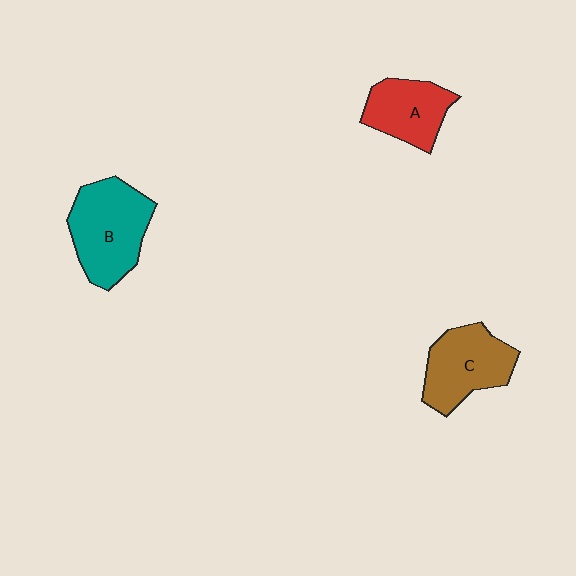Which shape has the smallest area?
Shape A (red).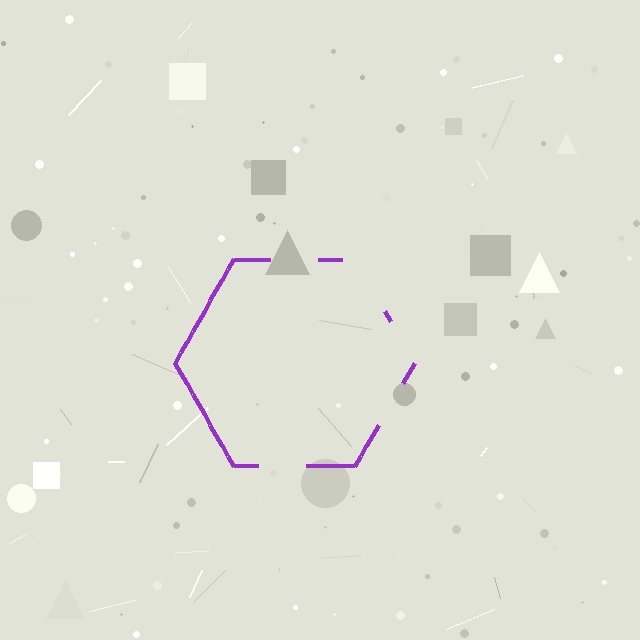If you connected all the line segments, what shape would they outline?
They would outline a hexagon.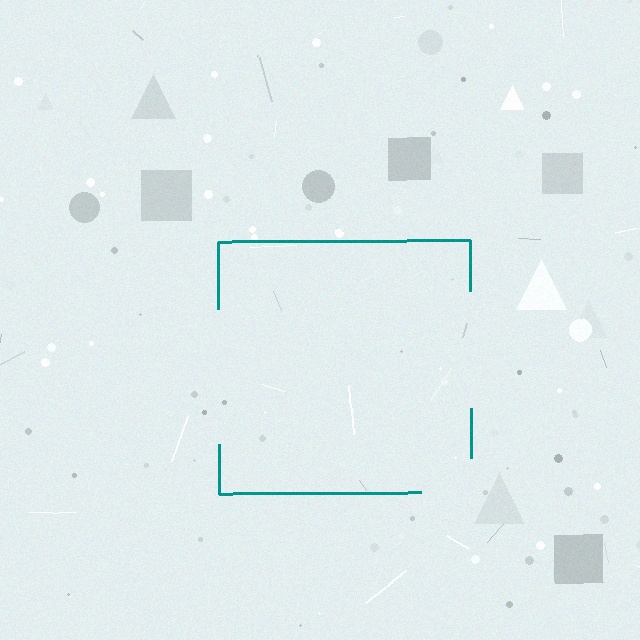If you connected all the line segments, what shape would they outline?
They would outline a square.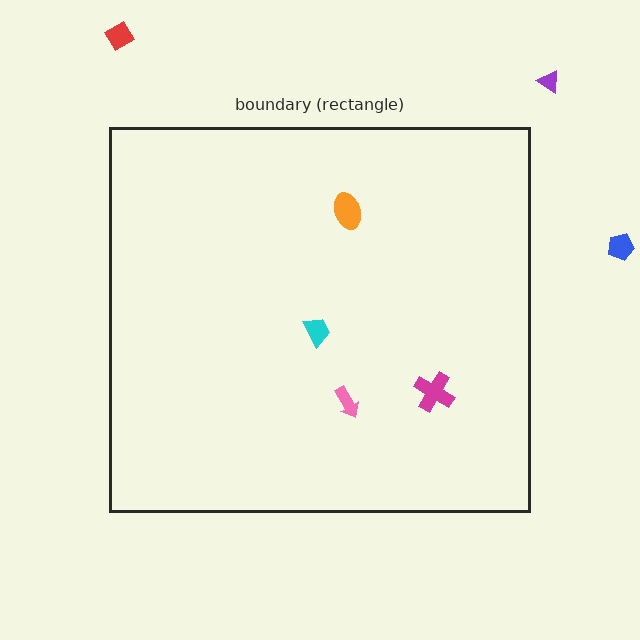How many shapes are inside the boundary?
4 inside, 3 outside.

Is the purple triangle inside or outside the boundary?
Outside.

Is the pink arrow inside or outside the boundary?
Inside.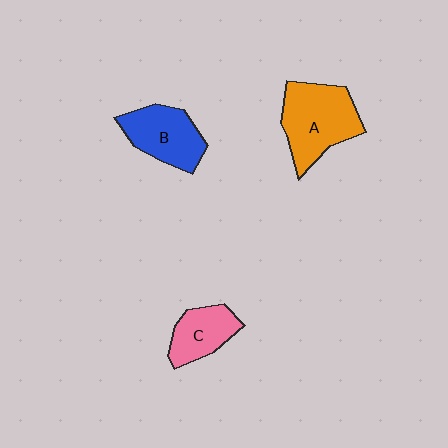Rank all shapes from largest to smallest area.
From largest to smallest: A (orange), B (blue), C (pink).